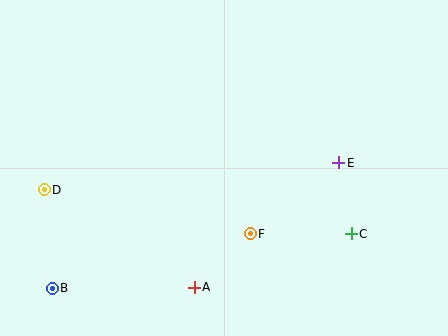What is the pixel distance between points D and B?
The distance between D and B is 99 pixels.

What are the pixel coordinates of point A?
Point A is at (194, 287).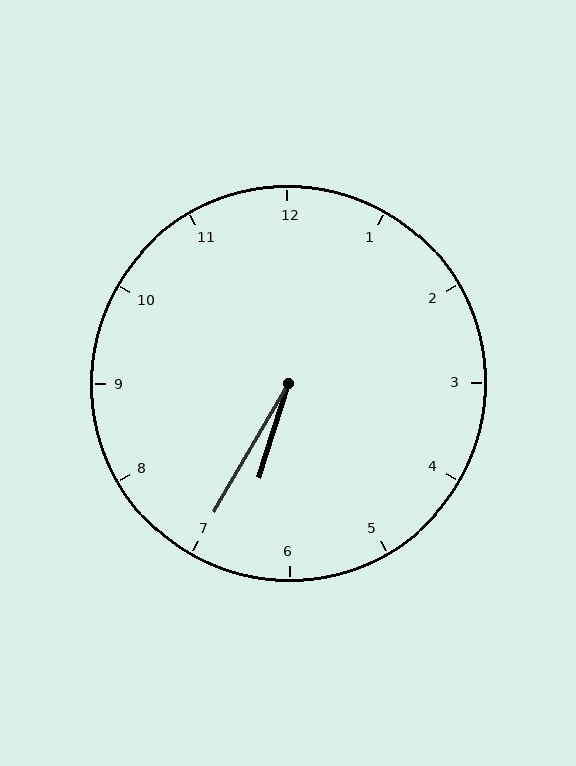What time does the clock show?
6:35.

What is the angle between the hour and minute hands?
Approximately 12 degrees.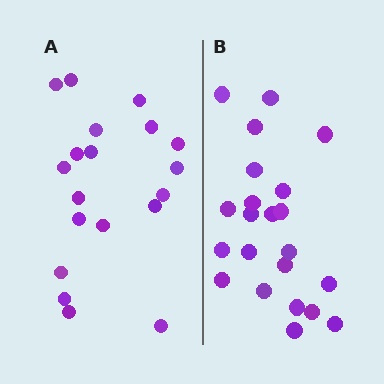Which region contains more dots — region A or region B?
Region B (the right region) has more dots.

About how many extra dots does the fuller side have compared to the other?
Region B has just a few more — roughly 2 or 3 more dots than region A.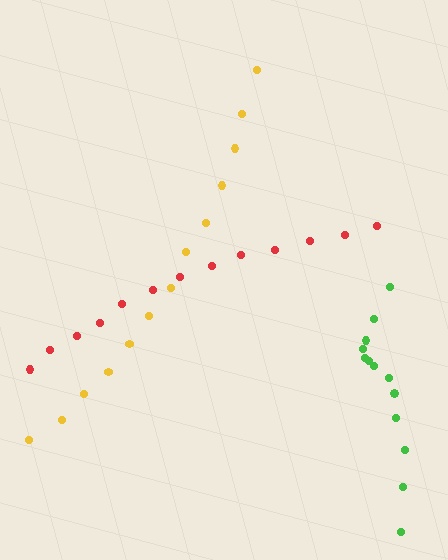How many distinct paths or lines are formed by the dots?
There are 3 distinct paths.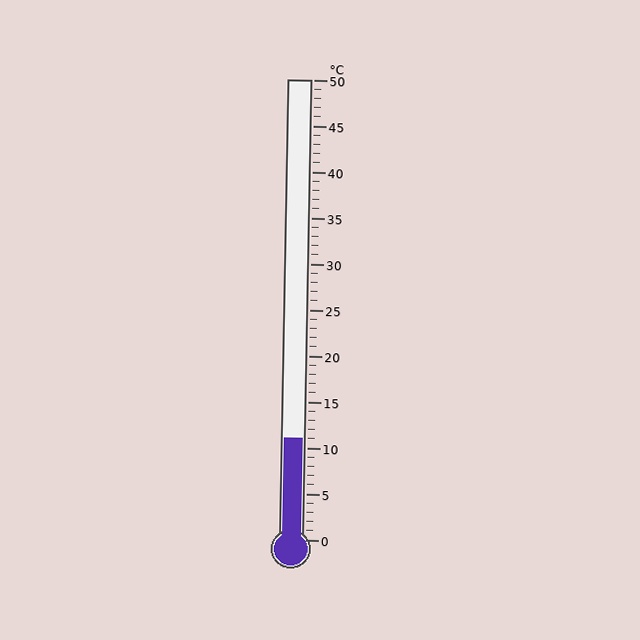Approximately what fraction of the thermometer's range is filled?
The thermometer is filled to approximately 20% of its range.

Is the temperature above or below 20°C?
The temperature is below 20°C.